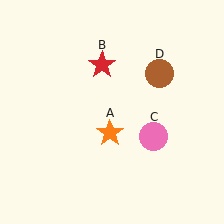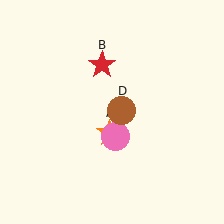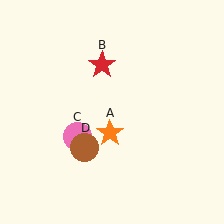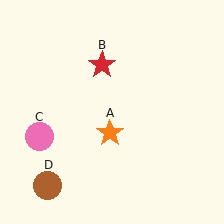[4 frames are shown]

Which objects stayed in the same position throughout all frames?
Orange star (object A) and red star (object B) remained stationary.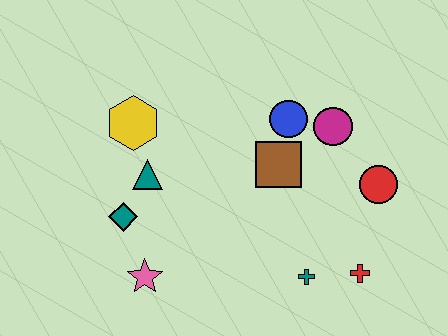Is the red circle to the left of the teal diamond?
No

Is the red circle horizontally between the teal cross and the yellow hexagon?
No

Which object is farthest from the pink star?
The red circle is farthest from the pink star.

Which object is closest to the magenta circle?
The blue circle is closest to the magenta circle.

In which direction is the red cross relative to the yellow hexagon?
The red cross is to the right of the yellow hexagon.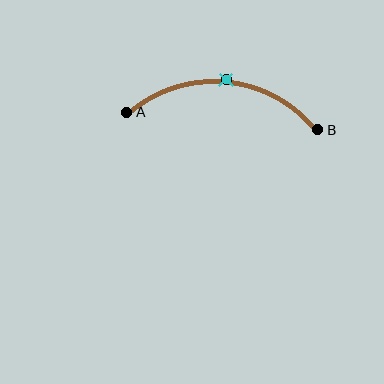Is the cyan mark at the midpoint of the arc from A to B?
Yes. The cyan mark lies on the arc at equal arc-length from both A and B — it is the arc midpoint.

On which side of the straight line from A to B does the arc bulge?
The arc bulges above the straight line connecting A and B.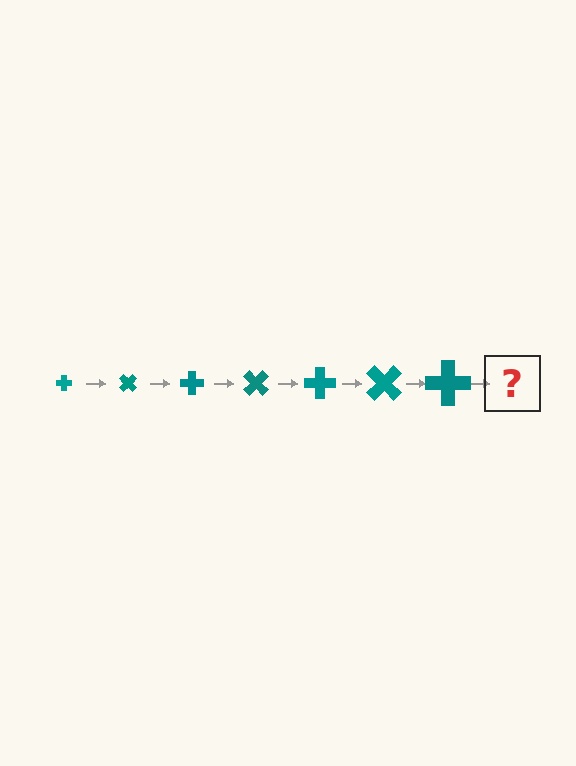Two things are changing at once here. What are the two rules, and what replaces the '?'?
The two rules are that the cross grows larger each step and it rotates 45 degrees each step. The '?' should be a cross, larger than the previous one and rotated 315 degrees from the start.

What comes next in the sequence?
The next element should be a cross, larger than the previous one and rotated 315 degrees from the start.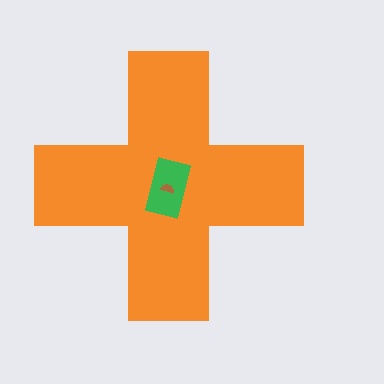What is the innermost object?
The brown semicircle.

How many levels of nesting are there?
3.